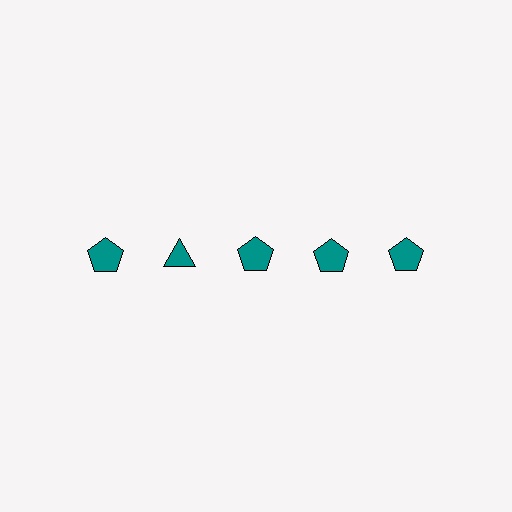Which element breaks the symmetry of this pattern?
The teal triangle in the top row, second from left column breaks the symmetry. All other shapes are teal pentagons.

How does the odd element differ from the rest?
It has a different shape: triangle instead of pentagon.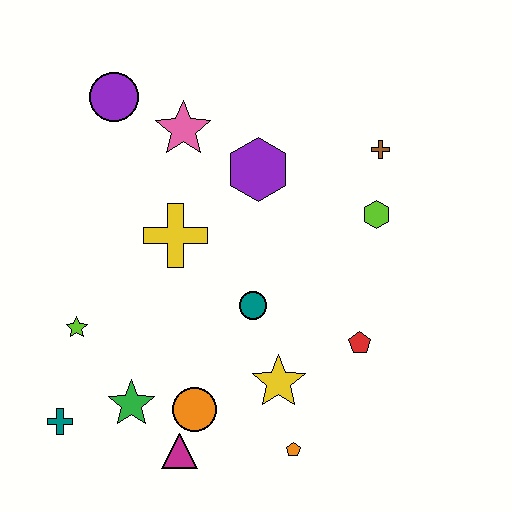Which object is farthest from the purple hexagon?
The teal cross is farthest from the purple hexagon.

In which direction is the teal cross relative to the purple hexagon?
The teal cross is below the purple hexagon.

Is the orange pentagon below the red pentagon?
Yes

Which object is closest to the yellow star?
The orange pentagon is closest to the yellow star.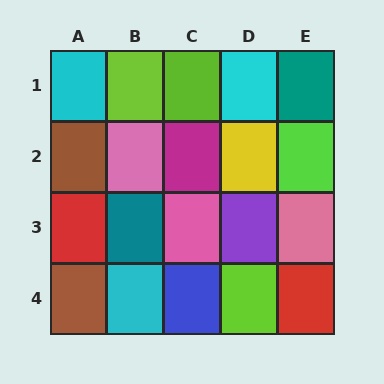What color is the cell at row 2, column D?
Yellow.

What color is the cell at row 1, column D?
Cyan.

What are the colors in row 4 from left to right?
Brown, cyan, blue, lime, red.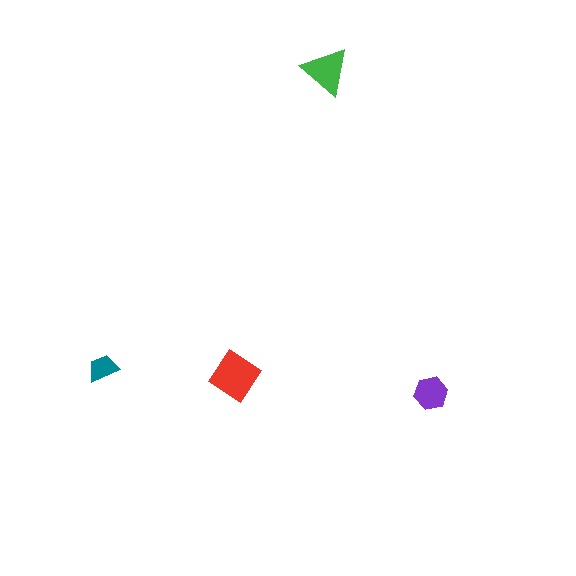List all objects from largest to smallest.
The red diamond, the green triangle, the purple hexagon, the teal trapezoid.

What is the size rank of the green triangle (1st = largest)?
2nd.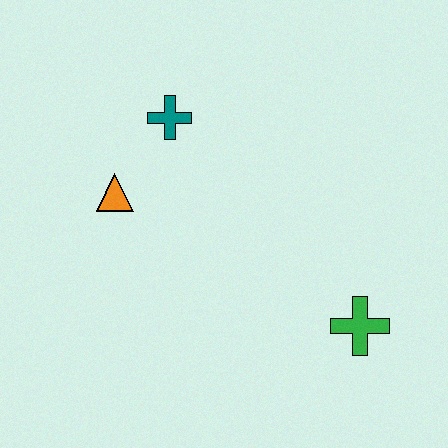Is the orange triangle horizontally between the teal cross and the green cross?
No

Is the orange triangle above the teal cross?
No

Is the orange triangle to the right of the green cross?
No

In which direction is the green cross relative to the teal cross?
The green cross is below the teal cross.